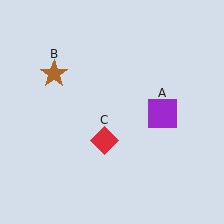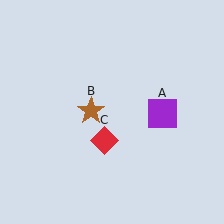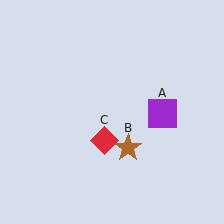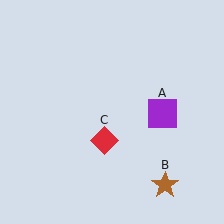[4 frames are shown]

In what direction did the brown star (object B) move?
The brown star (object B) moved down and to the right.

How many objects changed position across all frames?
1 object changed position: brown star (object B).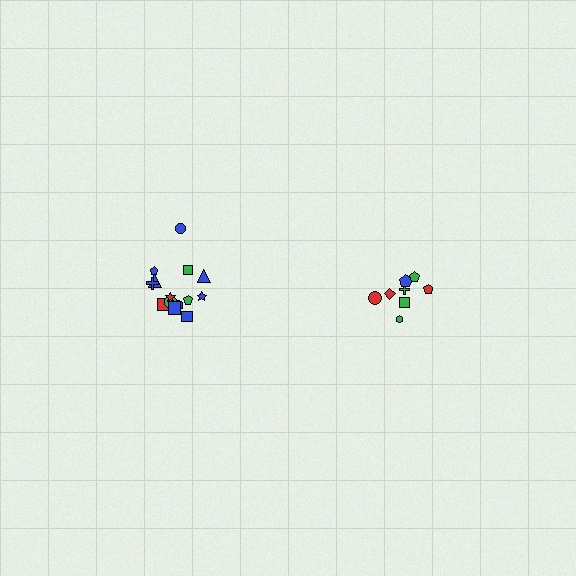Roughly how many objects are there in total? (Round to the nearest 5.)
Roughly 25 objects in total.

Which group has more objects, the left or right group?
The left group.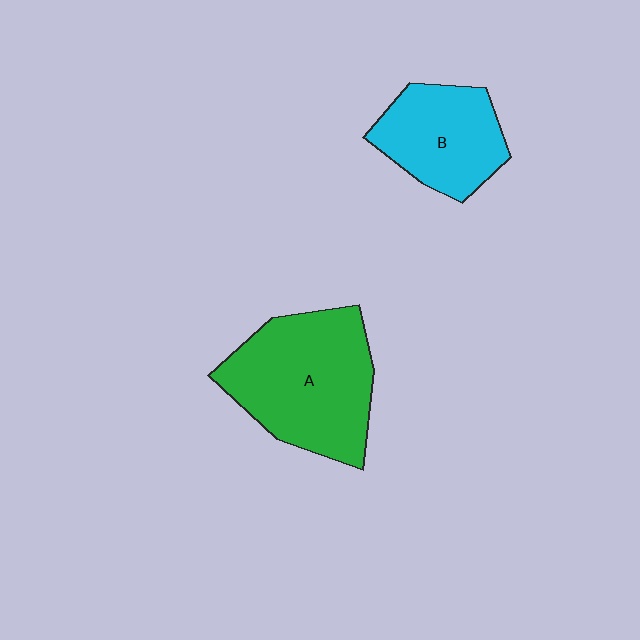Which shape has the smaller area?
Shape B (cyan).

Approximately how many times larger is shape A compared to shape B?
Approximately 1.5 times.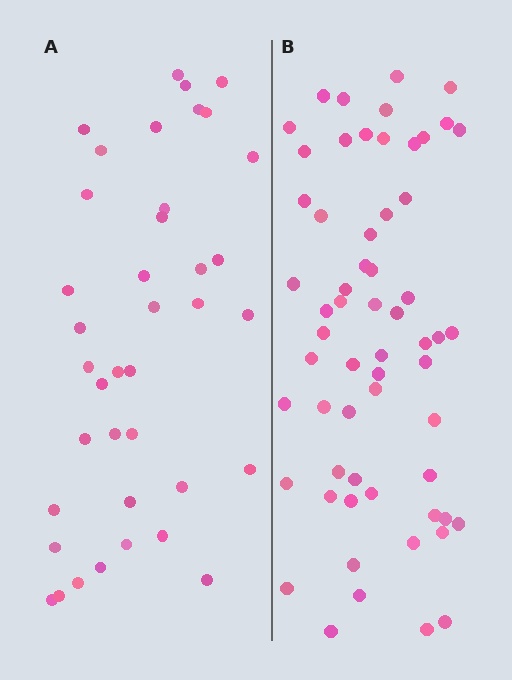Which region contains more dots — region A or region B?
Region B (the right region) has more dots.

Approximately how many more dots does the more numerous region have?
Region B has approximately 20 more dots than region A.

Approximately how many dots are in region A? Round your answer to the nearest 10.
About 40 dots. (The exact count is 39, which rounds to 40.)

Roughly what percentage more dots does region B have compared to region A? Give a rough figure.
About 55% more.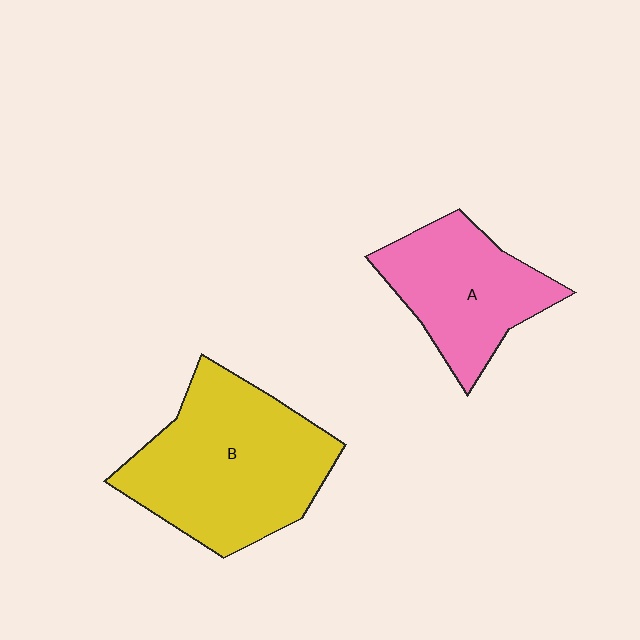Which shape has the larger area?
Shape B (yellow).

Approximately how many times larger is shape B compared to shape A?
Approximately 1.5 times.